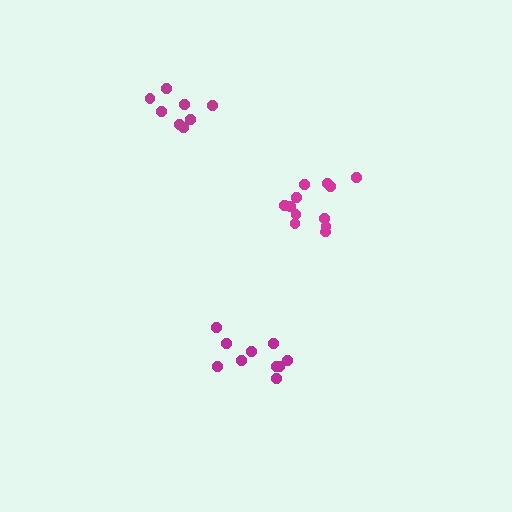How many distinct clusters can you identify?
There are 3 distinct clusters.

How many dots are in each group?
Group 1: 12 dots, Group 2: 10 dots, Group 3: 8 dots (30 total).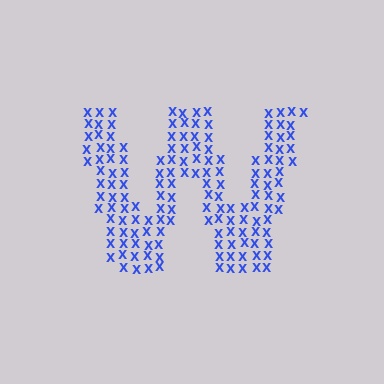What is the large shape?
The large shape is the letter W.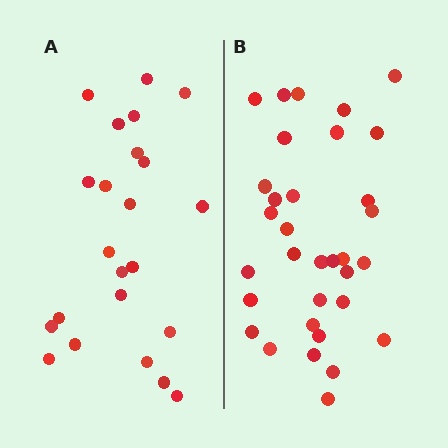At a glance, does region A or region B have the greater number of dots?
Region B (the right region) has more dots.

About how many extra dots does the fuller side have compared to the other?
Region B has roughly 10 or so more dots than region A.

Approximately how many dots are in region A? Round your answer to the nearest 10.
About 20 dots. (The exact count is 23, which rounds to 20.)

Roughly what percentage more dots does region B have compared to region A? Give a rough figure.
About 45% more.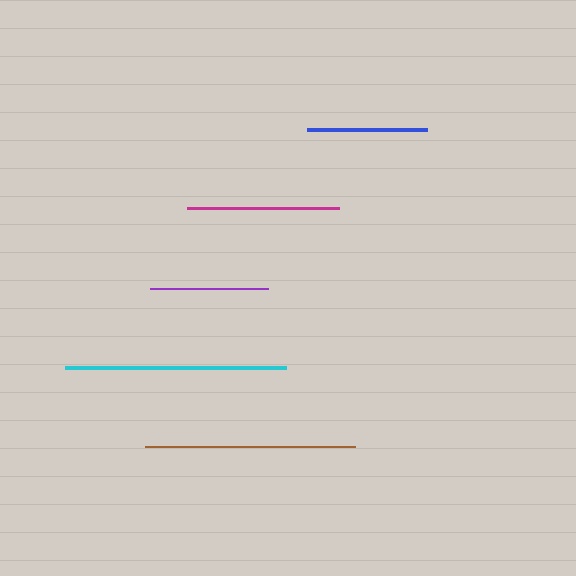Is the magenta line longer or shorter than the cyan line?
The cyan line is longer than the magenta line.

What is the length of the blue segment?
The blue segment is approximately 119 pixels long.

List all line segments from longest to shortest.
From longest to shortest: cyan, brown, magenta, blue, purple.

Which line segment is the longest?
The cyan line is the longest at approximately 221 pixels.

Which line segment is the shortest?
The purple line is the shortest at approximately 118 pixels.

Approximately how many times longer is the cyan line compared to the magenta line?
The cyan line is approximately 1.5 times the length of the magenta line.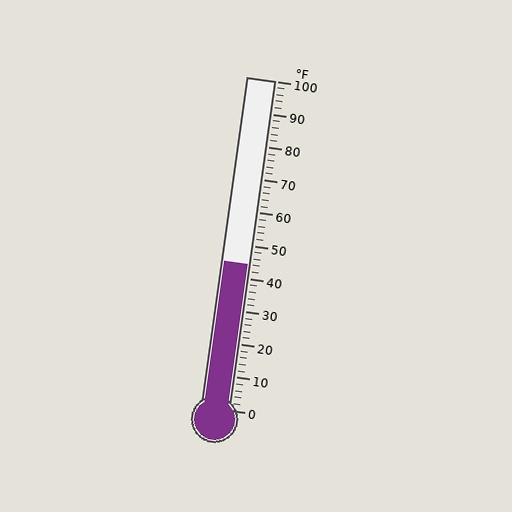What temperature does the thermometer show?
The thermometer shows approximately 44°F.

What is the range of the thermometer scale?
The thermometer scale ranges from 0°F to 100°F.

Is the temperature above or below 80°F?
The temperature is below 80°F.